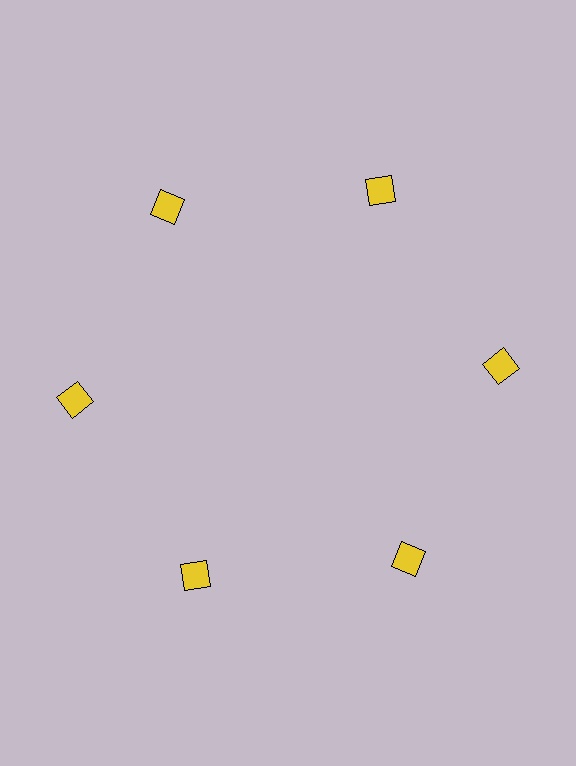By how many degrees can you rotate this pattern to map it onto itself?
The pattern maps onto itself every 60 degrees of rotation.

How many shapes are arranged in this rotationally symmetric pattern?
There are 6 shapes, arranged in 6 groups of 1.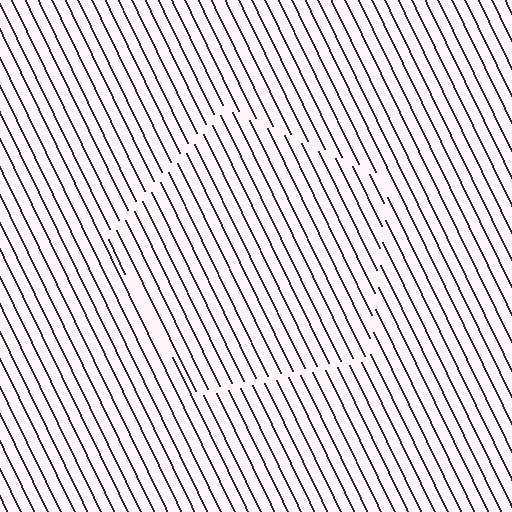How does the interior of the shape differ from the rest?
The interior of the shape contains the same grating, shifted by half a period — the contour is defined by the phase discontinuity where line-ends from the inner and outer gratings abut.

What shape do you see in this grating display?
An illusory pentagon. The interior of the shape contains the same grating, shifted by half a period — the contour is defined by the phase discontinuity where line-ends from the inner and outer gratings abut.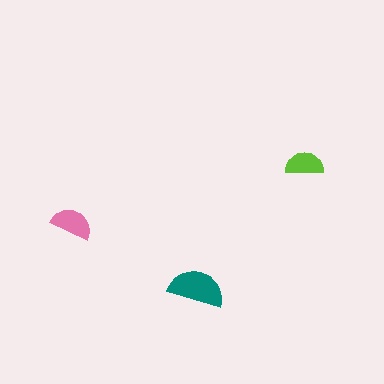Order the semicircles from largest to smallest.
the teal one, the pink one, the lime one.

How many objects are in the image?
There are 3 objects in the image.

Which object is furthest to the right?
The lime semicircle is rightmost.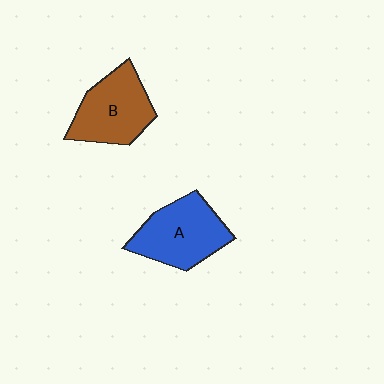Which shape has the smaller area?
Shape B (brown).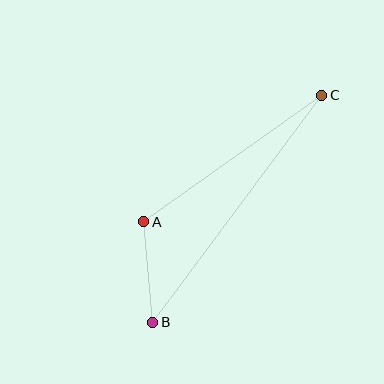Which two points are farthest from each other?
Points B and C are farthest from each other.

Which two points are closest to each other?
Points A and B are closest to each other.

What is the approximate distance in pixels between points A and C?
The distance between A and C is approximately 218 pixels.